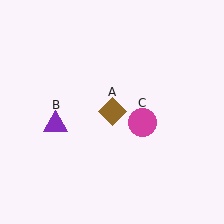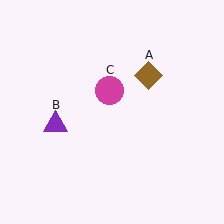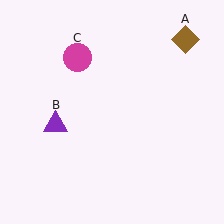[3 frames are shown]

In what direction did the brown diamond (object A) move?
The brown diamond (object A) moved up and to the right.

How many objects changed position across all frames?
2 objects changed position: brown diamond (object A), magenta circle (object C).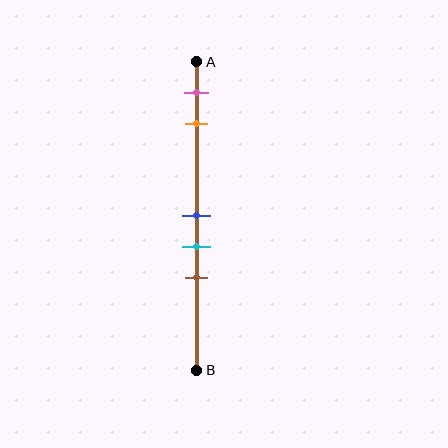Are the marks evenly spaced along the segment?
No, the marks are not evenly spaced.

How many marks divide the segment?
There are 5 marks dividing the segment.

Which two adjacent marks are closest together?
The blue and cyan marks are the closest adjacent pair.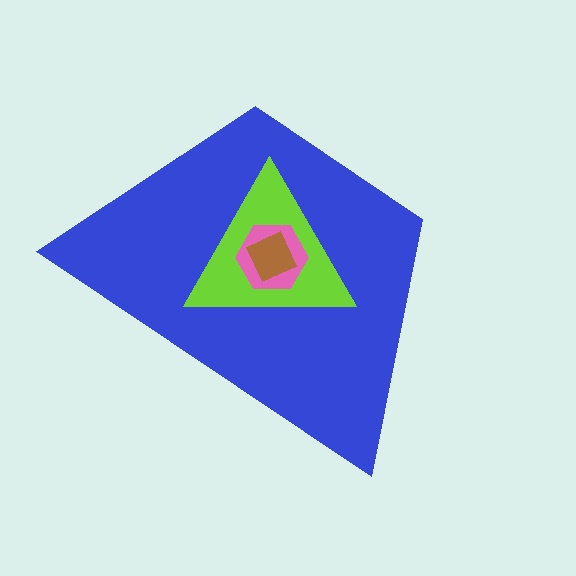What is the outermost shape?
The blue trapezoid.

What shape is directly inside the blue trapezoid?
The lime triangle.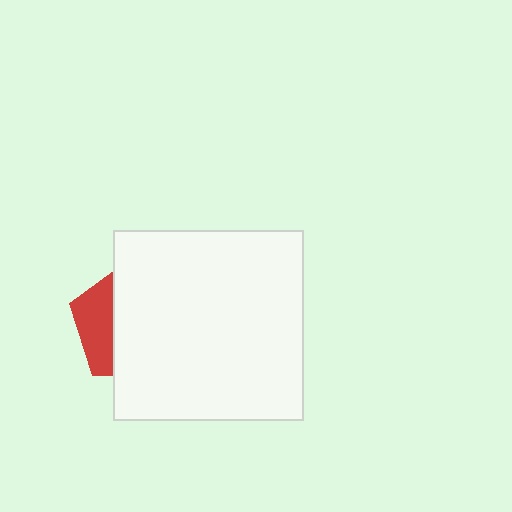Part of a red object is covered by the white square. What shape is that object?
It is a pentagon.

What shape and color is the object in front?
The object in front is a white square.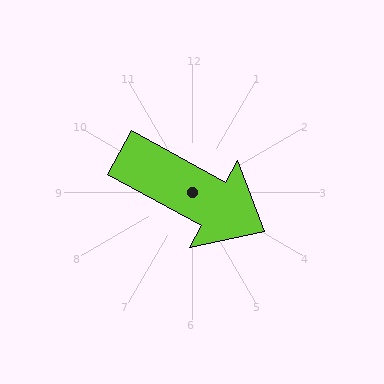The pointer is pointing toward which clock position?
Roughly 4 o'clock.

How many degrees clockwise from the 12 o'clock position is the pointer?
Approximately 119 degrees.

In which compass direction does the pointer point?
Southeast.